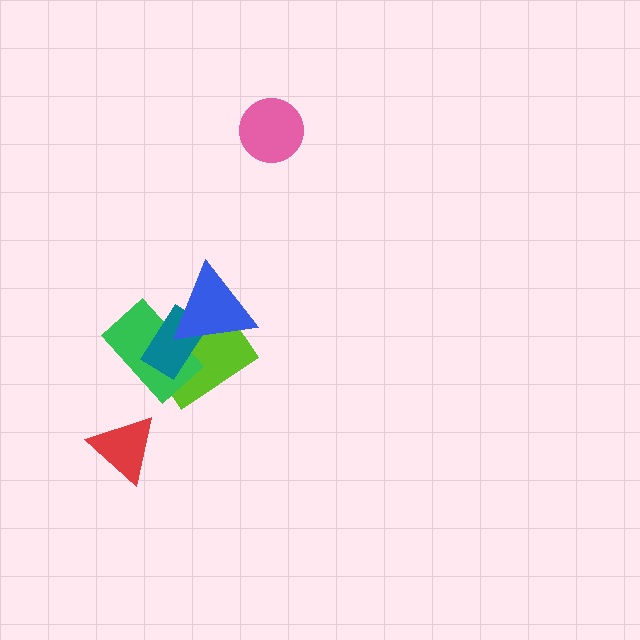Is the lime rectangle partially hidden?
Yes, it is partially covered by another shape.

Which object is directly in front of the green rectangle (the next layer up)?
The teal rectangle is directly in front of the green rectangle.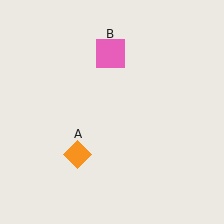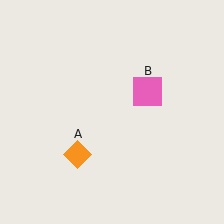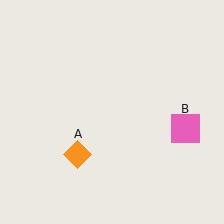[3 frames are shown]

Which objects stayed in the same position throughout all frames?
Orange diamond (object A) remained stationary.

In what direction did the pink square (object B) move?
The pink square (object B) moved down and to the right.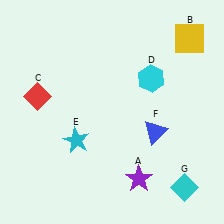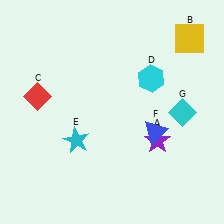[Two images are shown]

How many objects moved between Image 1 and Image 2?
2 objects moved between the two images.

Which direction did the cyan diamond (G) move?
The cyan diamond (G) moved up.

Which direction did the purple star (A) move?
The purple star (A) moved up.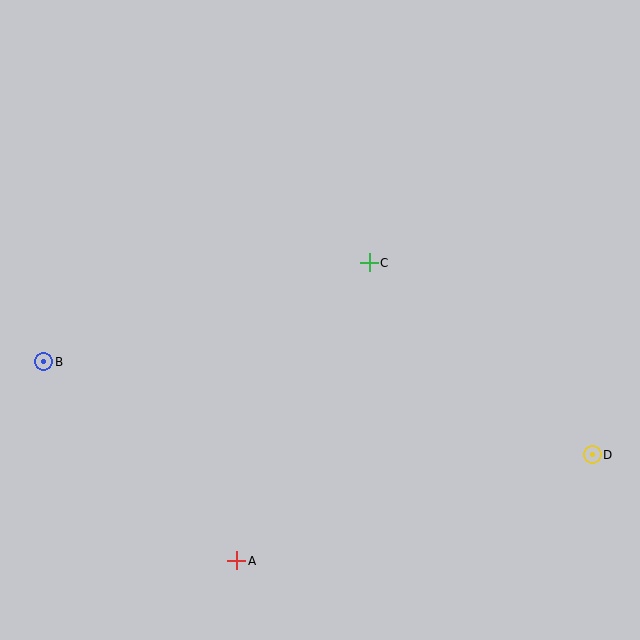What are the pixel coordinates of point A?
Point A is at (237, 561).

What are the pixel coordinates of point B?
Point B is at (44, 362).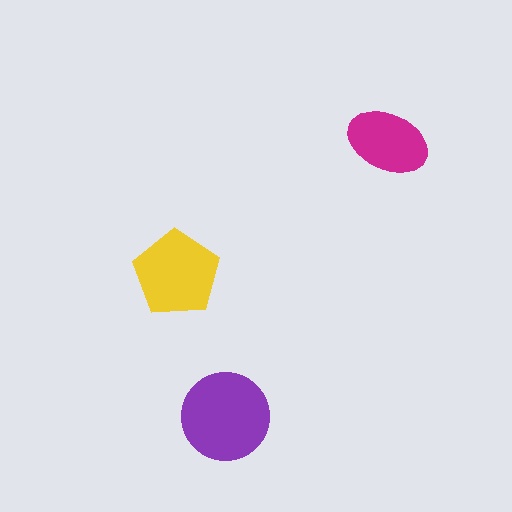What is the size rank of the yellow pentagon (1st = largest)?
2nd.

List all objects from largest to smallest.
The purple circle, the yellow pentagon, the magenta ellipse.